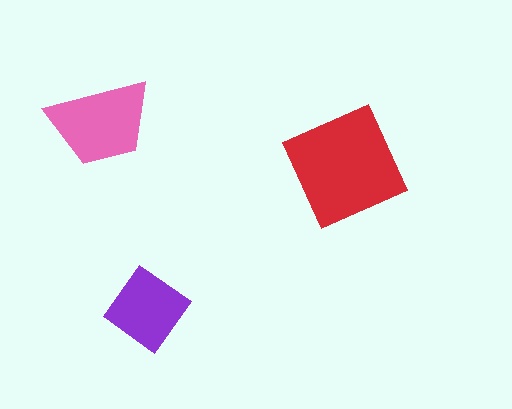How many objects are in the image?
There are 3 objects in the image.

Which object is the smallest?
The purple diamond.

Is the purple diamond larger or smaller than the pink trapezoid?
Smaller.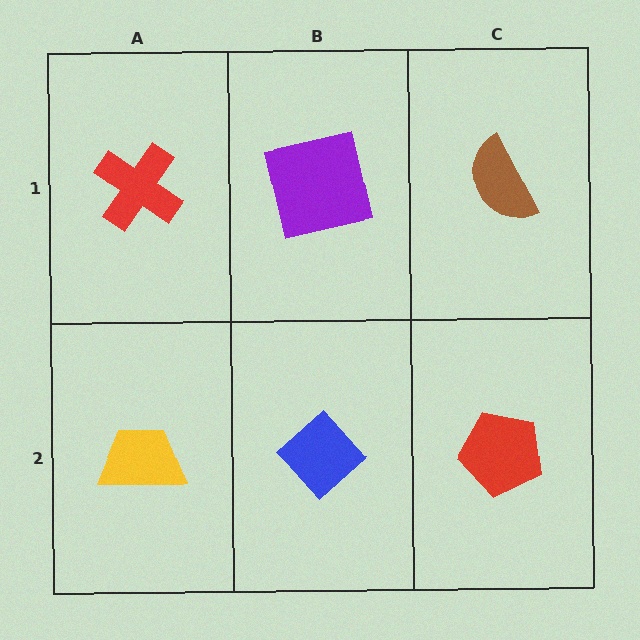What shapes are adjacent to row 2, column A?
A red cross (row 1, column A), a blue diamond (row 2, column B).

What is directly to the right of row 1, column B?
A brown semicircle.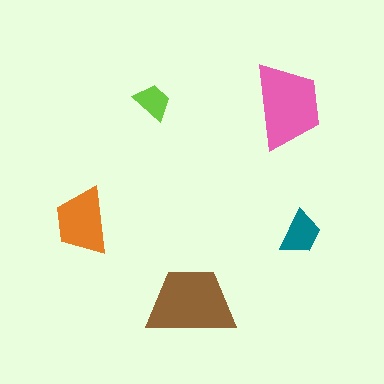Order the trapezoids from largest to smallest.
the brown one, the pink one, the orange one, the teal one, the lime one.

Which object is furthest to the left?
The orange trapezoid is leftmost.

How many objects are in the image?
There are 5 objects in the image.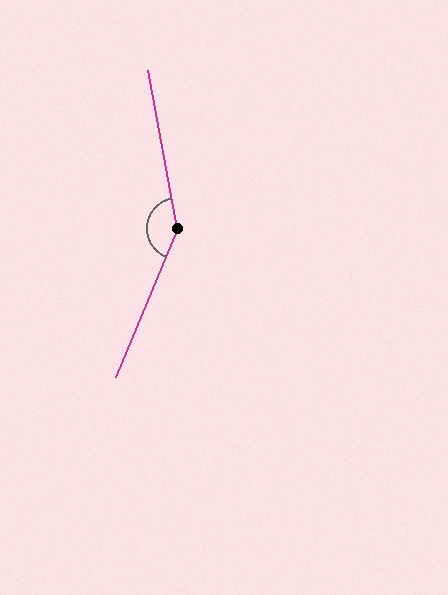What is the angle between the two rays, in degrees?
Approximately 147 degrees.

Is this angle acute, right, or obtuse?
It is obtuse.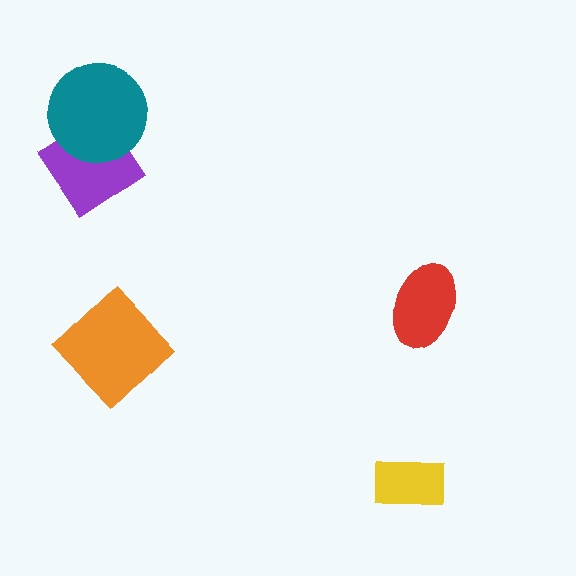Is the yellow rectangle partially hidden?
No, no other shape covers it.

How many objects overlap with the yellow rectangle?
0 objects overlap with the yellow rectangle.